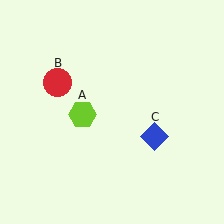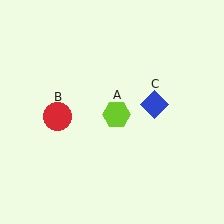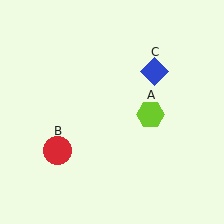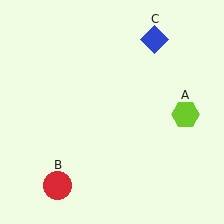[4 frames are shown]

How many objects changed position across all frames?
3 objects changed position: lime hexagon (object A), red circle (object B), blue diamond (object C).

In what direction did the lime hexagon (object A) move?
The lime hexagon (object A) moved right.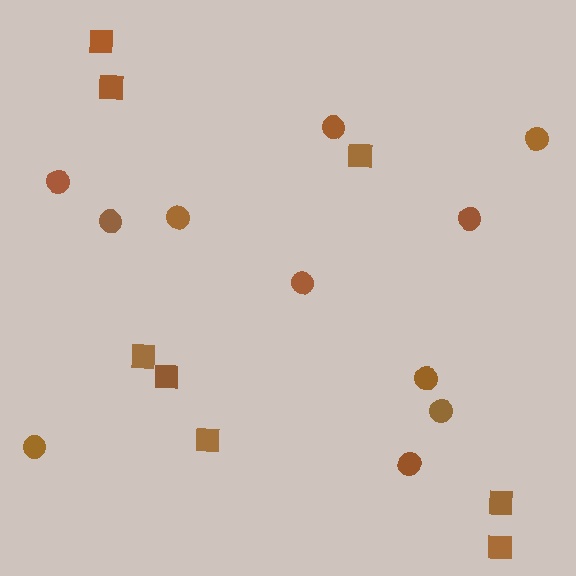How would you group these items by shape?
There are 2 groups: one group of squares (8) and one group of circles (11).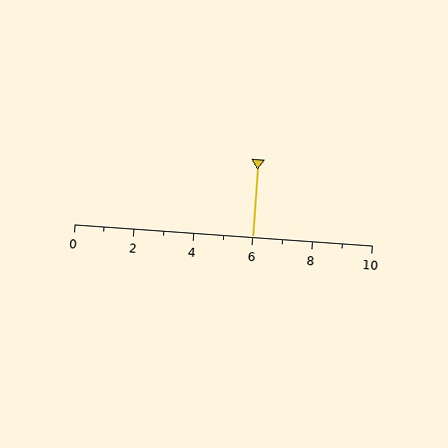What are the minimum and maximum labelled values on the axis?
The axis runs from 0 to 10.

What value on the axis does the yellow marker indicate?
The marker indicates approximately 6.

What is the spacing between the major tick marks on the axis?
The major ticks are spaced 2 apart.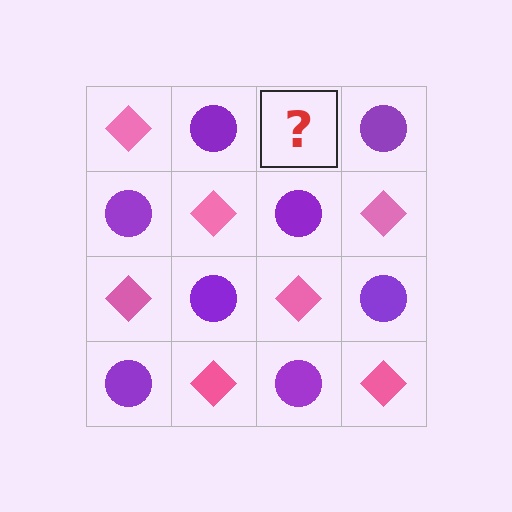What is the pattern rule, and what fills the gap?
The rule is that it alternates pink diamond and purple circle in a checkerboard pattern. The gap should be filled with a pink diamond.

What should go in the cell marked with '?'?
The missing cell should contain a pink diamond.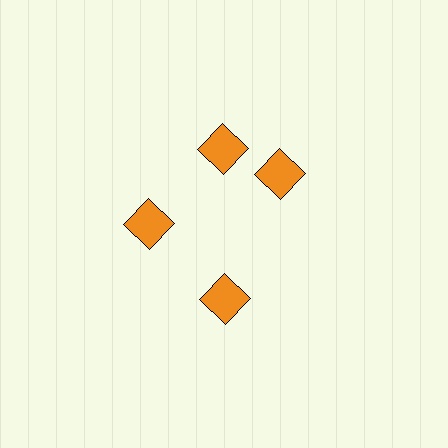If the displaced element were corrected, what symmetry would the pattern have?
It would have 4-fold rotational symmetry — the pattern would map onto itself every 90 degrees.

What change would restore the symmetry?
The symmetry would be restored by rotating it back into even spacing with its neighbors so that all 4 squares sit at equal angles and equal distance from the center.